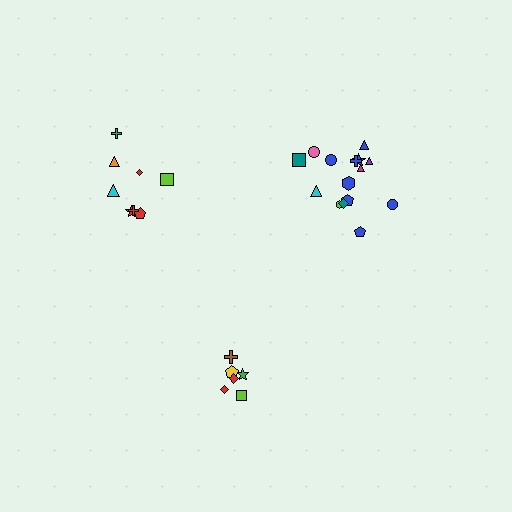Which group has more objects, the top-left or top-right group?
The top-right group.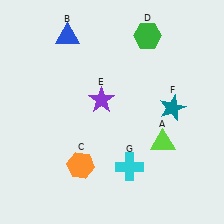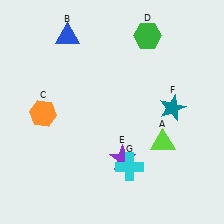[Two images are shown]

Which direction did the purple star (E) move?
The purple star (E) moved down.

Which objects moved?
The objects that moved are: the orange hexagon (C), the purple star (E).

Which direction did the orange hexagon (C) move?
The orange hexagon (C) moved up.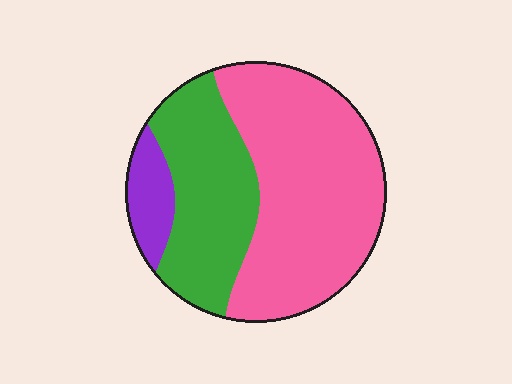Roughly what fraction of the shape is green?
Green covers 33% of the shape.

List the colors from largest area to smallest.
From largest to smallest: pink, green, purple.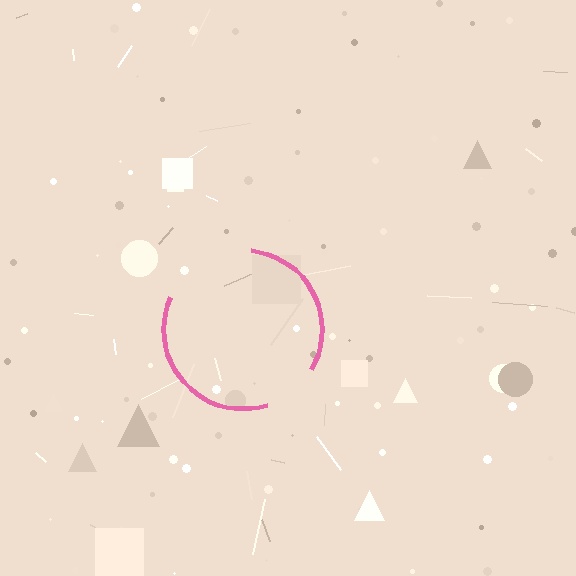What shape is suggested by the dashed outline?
The dashed outline suggests a circle.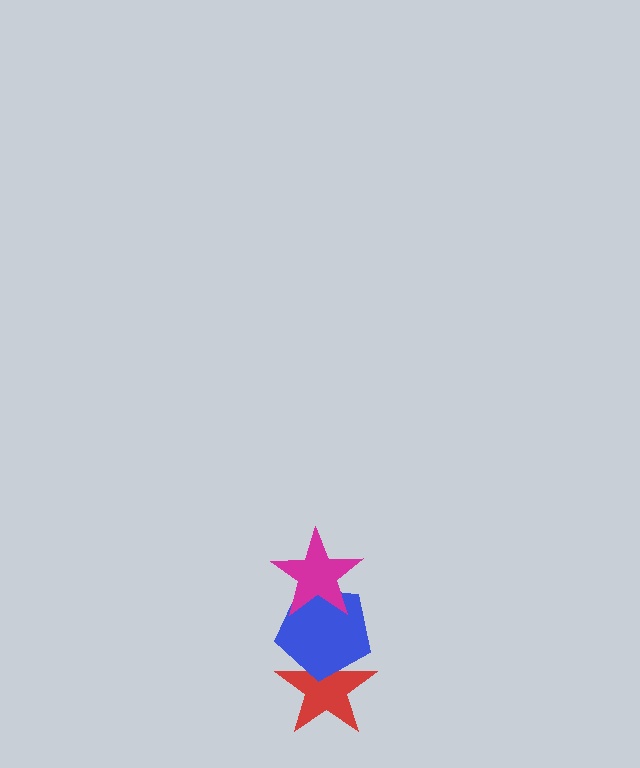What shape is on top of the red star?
The blue pentagon is on top of the red star.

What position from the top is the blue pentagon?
The blue pentagon is 2nd from the top.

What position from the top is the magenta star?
The magenta star is 1st from the top.